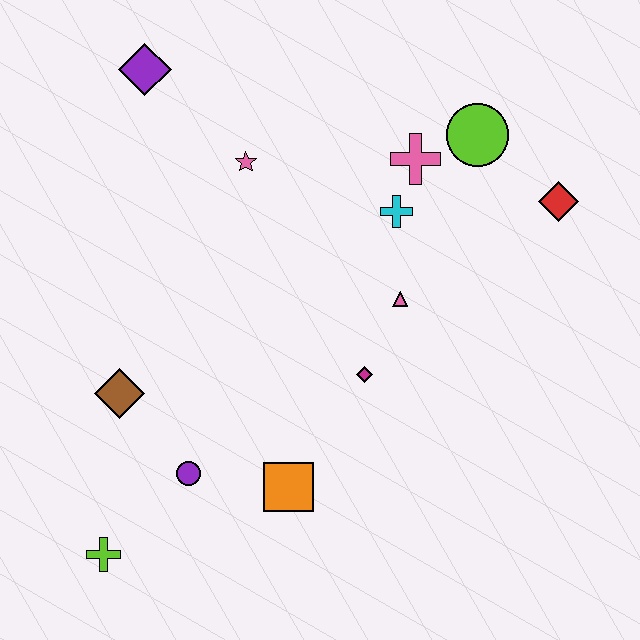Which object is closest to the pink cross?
The cyan cross is closest to the pink cross.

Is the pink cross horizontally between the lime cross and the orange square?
No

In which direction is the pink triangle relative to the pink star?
The pink triangle is to the right of the pink star.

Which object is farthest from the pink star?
The lime cross is farthest from the pink star.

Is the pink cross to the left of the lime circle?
Yes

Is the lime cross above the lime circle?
No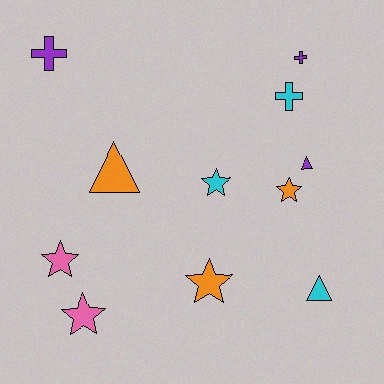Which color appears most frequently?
Orange, with 3 objects.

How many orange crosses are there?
There are no orange crosses.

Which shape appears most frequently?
Star, with 5 objects.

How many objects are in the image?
There are 11 objects.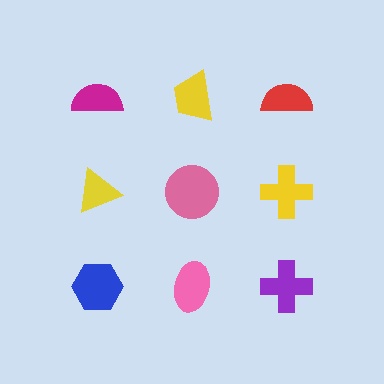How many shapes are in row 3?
3 shapes.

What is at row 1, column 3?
A red semicircle.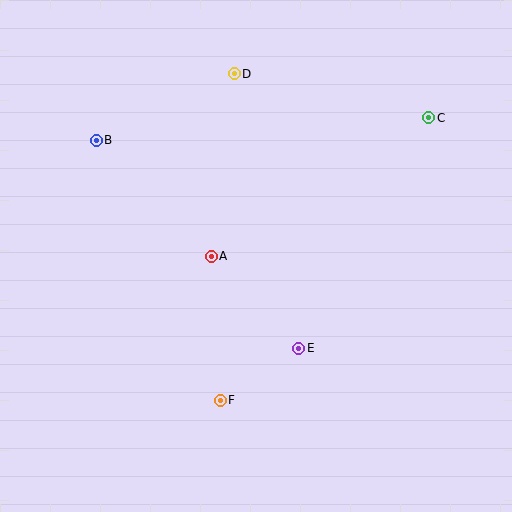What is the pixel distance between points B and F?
The distance between B and F is 288 pixels.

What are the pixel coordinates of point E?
Point E is at (299, 348).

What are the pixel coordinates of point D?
Point D is at (234, 74).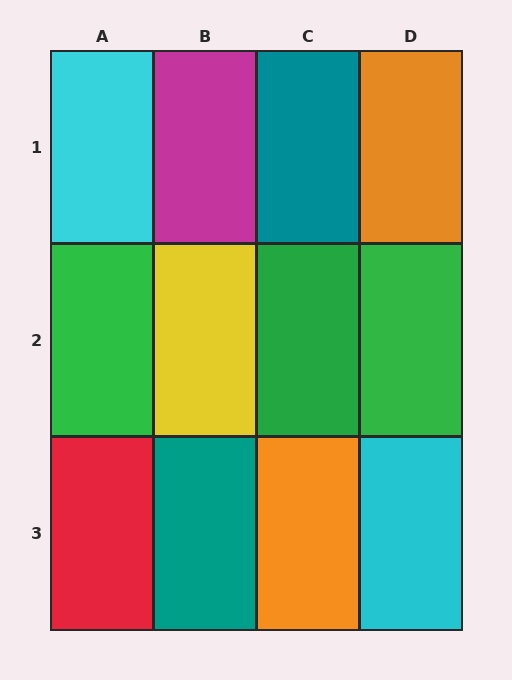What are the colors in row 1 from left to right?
Cyan, magenta, teal, orange.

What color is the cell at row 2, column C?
Green.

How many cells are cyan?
2 cells are cyan.